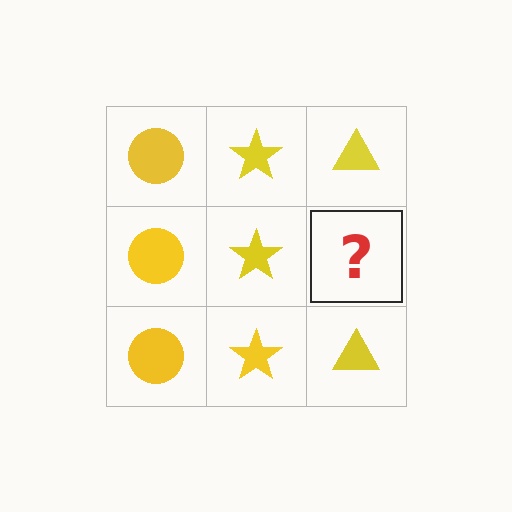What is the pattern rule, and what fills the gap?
The rule is that each column has a consistent shape. The gap should be filled with a yellow triangle.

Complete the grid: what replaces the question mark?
The question mark should be replaced with a yellow triangle.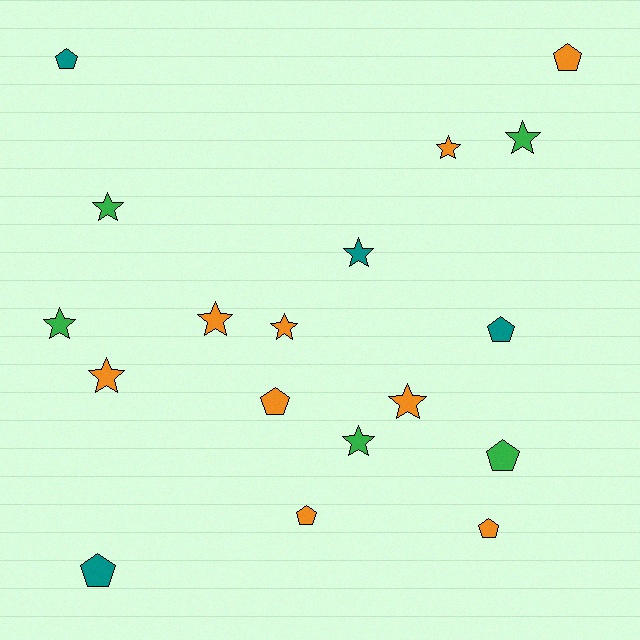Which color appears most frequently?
Orange, with 9 objects.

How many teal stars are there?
There is 1 teal star.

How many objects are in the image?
There are 18 objects.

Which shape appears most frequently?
Star, with 10 objects.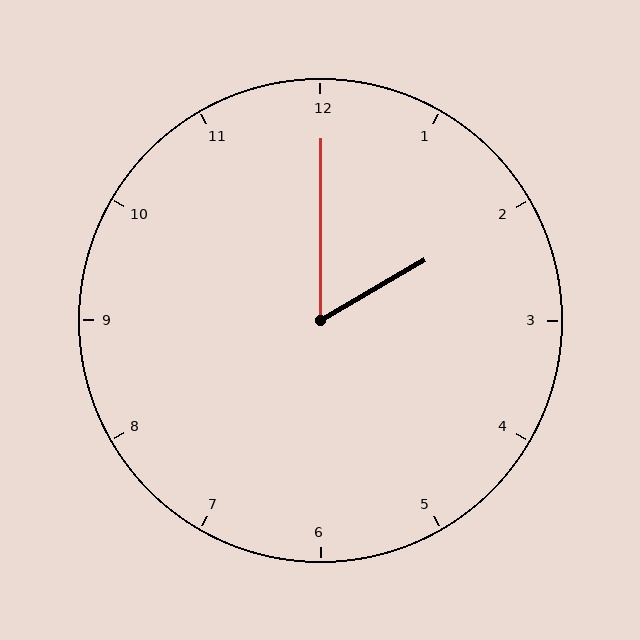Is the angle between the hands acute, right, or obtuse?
It is acute.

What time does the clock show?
2:00.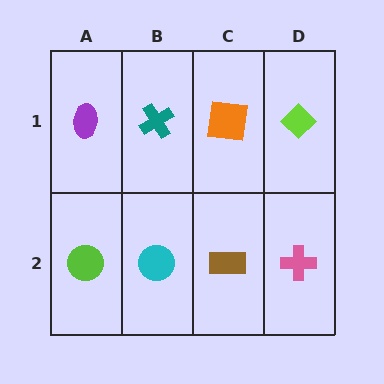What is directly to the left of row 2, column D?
A brown rectangle.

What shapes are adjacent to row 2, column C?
An orange square (row 1, column C), a cyan circle (row 2, column B), a pink cross (row 2, column D).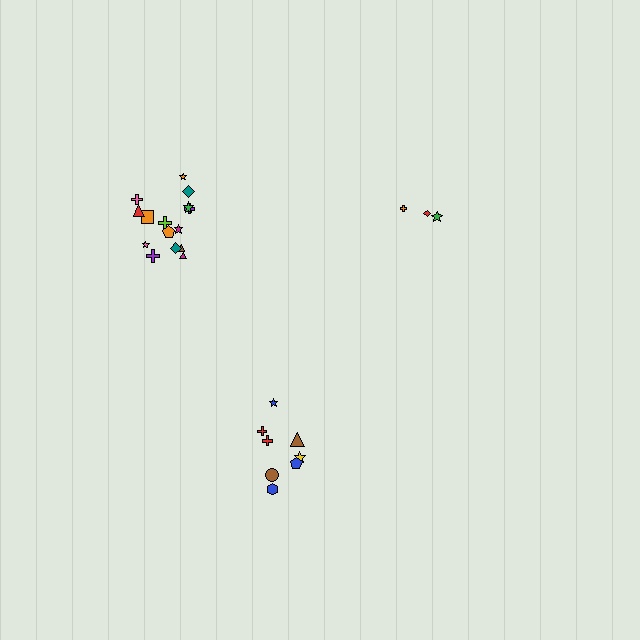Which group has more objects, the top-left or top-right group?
The top-left group.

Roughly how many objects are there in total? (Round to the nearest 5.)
Roughly 25 objects in total.